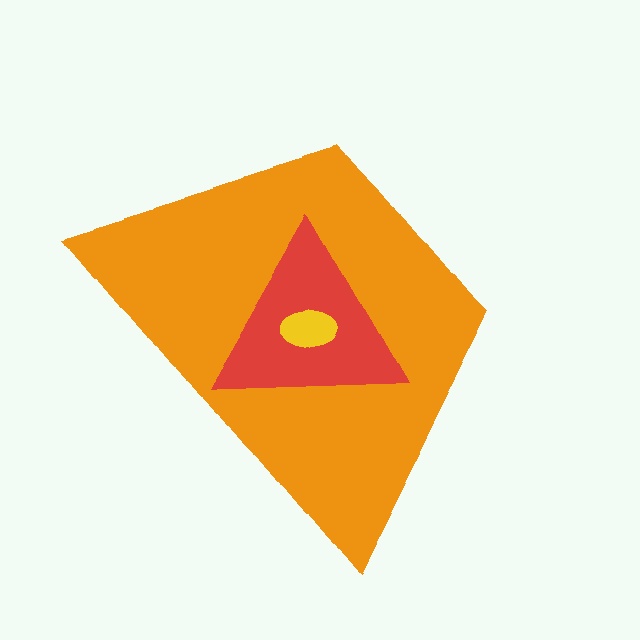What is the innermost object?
The yellow ellipse.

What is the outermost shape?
The orange trapezoid.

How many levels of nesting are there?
3.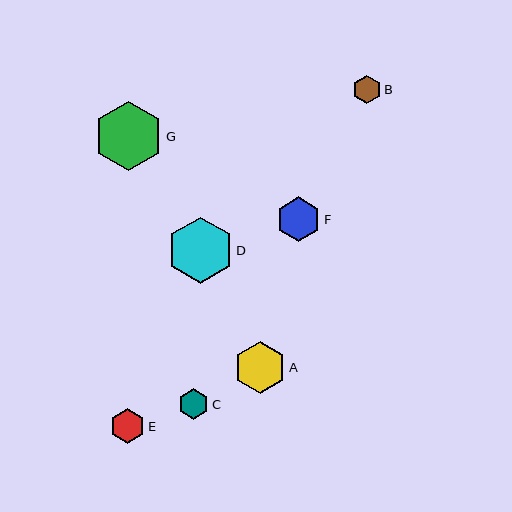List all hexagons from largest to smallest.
From largest to smallest: G, D, A, F, E, C, B.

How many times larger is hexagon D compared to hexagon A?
Hexagon D is approximately 1.3 times the size of hexagon A.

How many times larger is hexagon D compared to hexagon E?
Hexagon D is approximately 1.9 times the size of hexagon E.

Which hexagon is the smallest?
Hexagon B is the smallest with a size of approximately 28 pixels.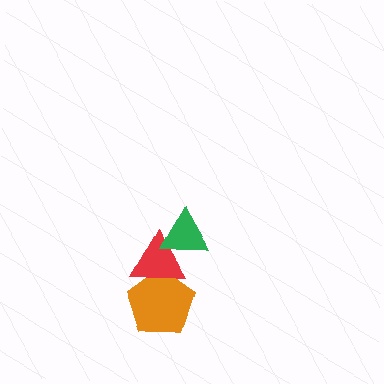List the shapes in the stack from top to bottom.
From top to bottom: the green triangle, the red triangle, the orange pentagon.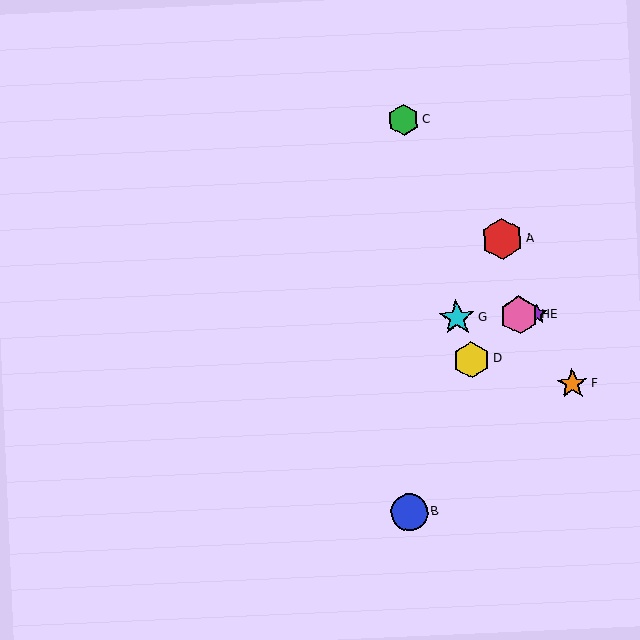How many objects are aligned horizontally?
3 objects (E, G, H) are aligned horizontally.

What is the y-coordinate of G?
Object G is at y≈318.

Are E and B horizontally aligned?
No, E is at y≈314 and B is at y≈512.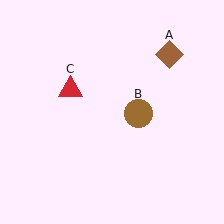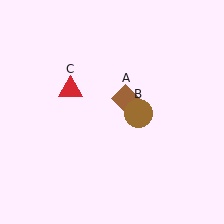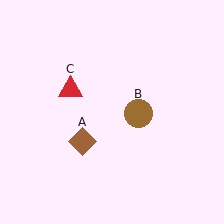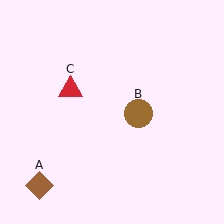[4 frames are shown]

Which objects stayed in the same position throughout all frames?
Brown circle (object B) and red triangle (object C) remained stationary.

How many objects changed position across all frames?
1 object changed position: brown diamond (object A).